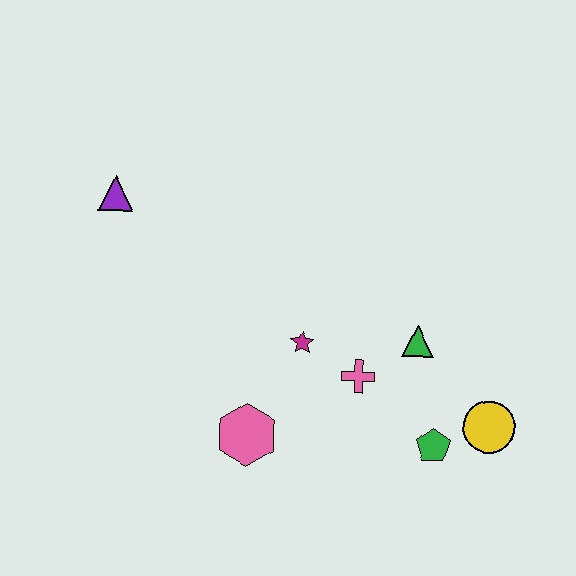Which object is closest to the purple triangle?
The magenta star is closest to the purple triangle.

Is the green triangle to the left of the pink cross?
No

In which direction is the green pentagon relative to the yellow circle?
The green pentagon is to the left of the yellow circle.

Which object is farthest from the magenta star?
The purple triangle is farthest from the magenta star.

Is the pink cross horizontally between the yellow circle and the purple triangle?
Yes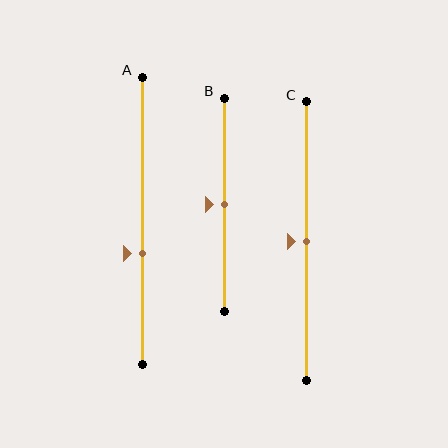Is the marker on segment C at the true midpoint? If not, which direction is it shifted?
Yes, the marker on segment C is at the true midpoint.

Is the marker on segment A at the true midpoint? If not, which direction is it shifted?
No, the marker on segment A is shifted downward by about 11% of the segment length.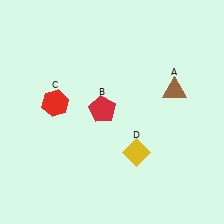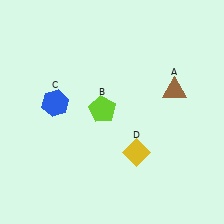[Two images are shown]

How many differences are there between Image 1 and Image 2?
There are 2 differences between the two images.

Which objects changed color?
B changed from red to lime. C changed from red to blue.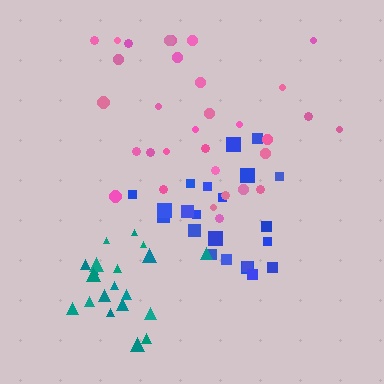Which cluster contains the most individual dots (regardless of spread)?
Pink (32).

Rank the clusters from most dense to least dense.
teal, blue, pink.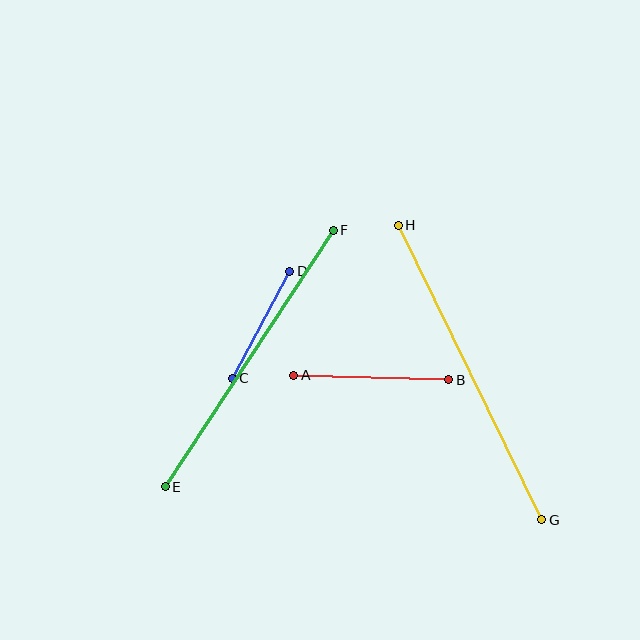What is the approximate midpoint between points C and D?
The midpoint is at approximately (261, 325) pixels.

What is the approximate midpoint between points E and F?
The midpoint is at approximately (249, 358) pixels.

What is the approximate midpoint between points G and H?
The midpoint is at approximately (470, 372) pixels.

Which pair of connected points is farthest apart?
Points G and H are farthest apart.